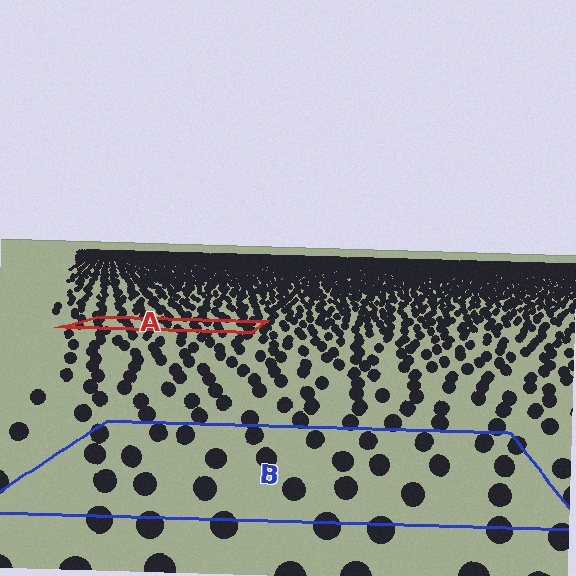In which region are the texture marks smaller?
The texture marks are smaller in region A, because it is farther away.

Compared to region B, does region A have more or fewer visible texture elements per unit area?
Region A has more texture elements per unit area — they are packed more densely because it is farther away.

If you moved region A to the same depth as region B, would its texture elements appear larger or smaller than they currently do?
They would appear larger. At a closer depth, the same texture elements are projected at a bigger on-screen size.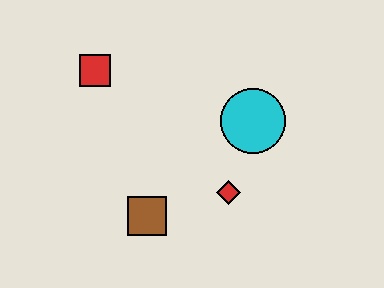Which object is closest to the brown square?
The red diamond is closest to the brown square.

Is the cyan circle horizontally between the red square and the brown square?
No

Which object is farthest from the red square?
The red diamond is farthest from the red square.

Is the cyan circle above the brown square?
Yes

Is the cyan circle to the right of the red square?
Yes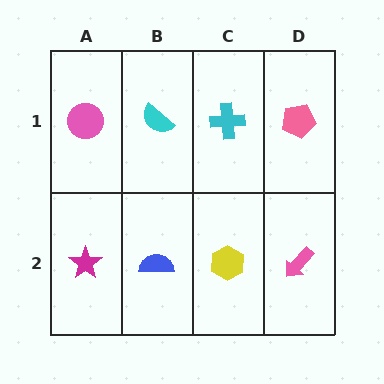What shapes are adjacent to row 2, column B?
A cyan semicircle (row 1, column B), a magenta star (row 2, column A), a yellow hexagon (row 2, column C).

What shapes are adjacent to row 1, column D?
A pink arrow (row 2, column D), a cyan cross (row 1, column C).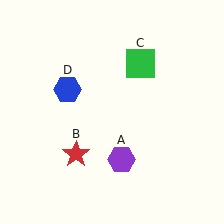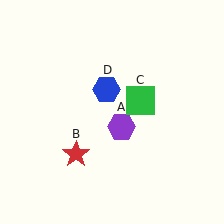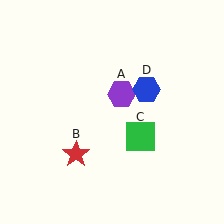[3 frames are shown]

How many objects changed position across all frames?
3 objects changed position: purple hexagon (object A), green square (object C), blue hexagon (object D).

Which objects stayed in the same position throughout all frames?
Red star (object B) remained stationary.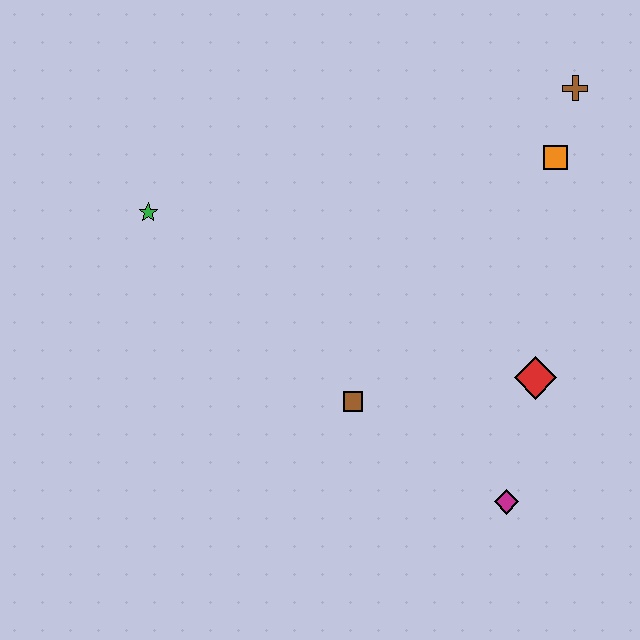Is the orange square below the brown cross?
Yes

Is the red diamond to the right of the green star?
Yes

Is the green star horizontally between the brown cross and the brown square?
No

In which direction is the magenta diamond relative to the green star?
The magenta diamond is to the right of the green star.